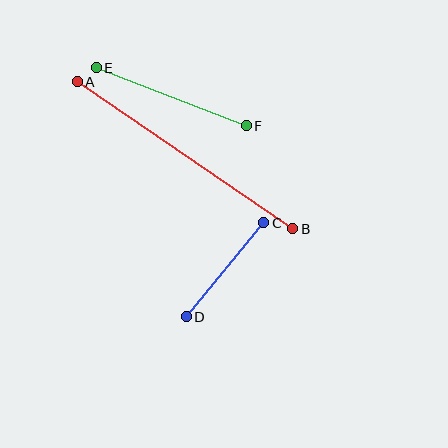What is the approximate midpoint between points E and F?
The midpoint is at approximately (171, 97) pixels.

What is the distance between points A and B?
The distance is approximately 261 pixels.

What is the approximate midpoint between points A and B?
The midpoint is at approximately (185, 155) pixels.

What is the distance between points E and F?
The distance is approximately 161 pixels.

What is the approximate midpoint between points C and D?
The midpoint is at approximately (225, 270) pixels.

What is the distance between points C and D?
The distance is approximately 122 pixels.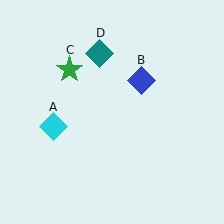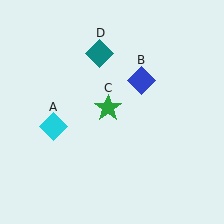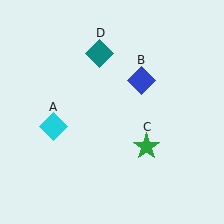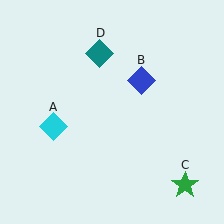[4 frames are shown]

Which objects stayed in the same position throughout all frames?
Cyan diamond (object A) and blue diamond (object B) and teal diamond (object D) remained stationary.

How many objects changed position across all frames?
1 object changed position: green star (object C).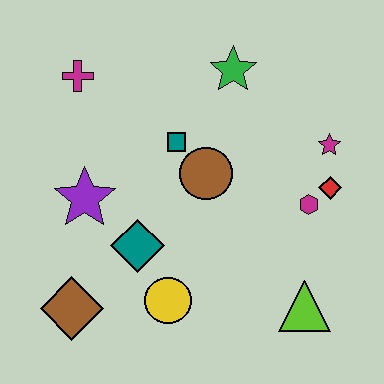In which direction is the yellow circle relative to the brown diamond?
The yellow circle is to the right of the brown diamond.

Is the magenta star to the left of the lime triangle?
No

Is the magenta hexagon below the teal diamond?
No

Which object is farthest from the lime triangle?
The magenta cross is farthest from the lime triangle.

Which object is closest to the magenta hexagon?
The red diamond is closest to the magenta hexagon.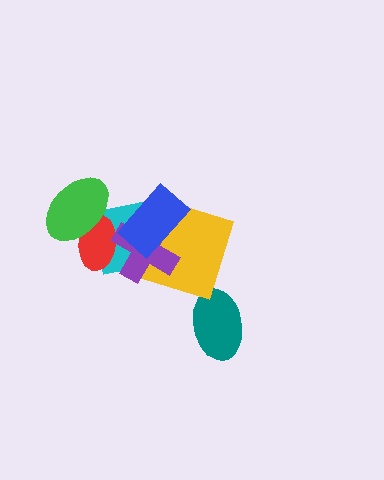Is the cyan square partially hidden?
Yes, it is partially covered by another shape.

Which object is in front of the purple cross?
The blue rectangle is in front of the purple cross.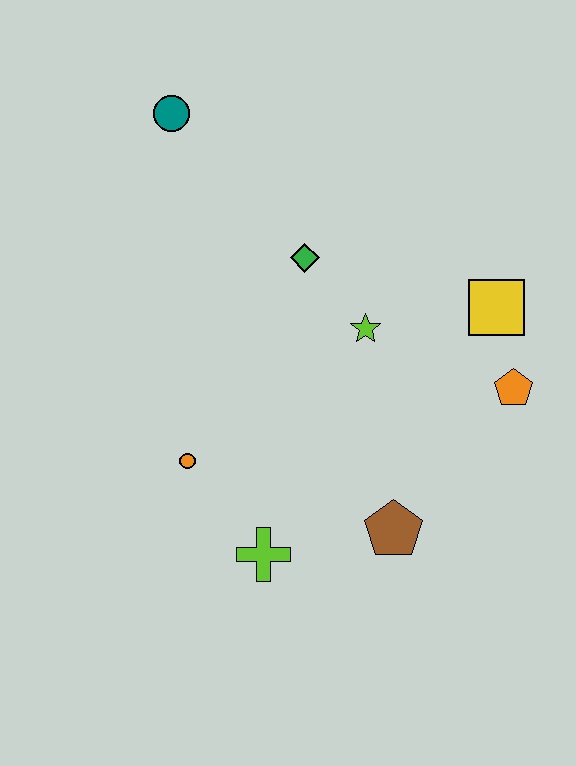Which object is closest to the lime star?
The green diamond is closest to the lime star.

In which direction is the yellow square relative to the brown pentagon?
The yellow square is above the brown pentagon.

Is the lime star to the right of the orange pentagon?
No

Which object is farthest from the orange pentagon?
The teal circle is farthest from the orange pentagon.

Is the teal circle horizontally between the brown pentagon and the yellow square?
No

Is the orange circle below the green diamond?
Yes